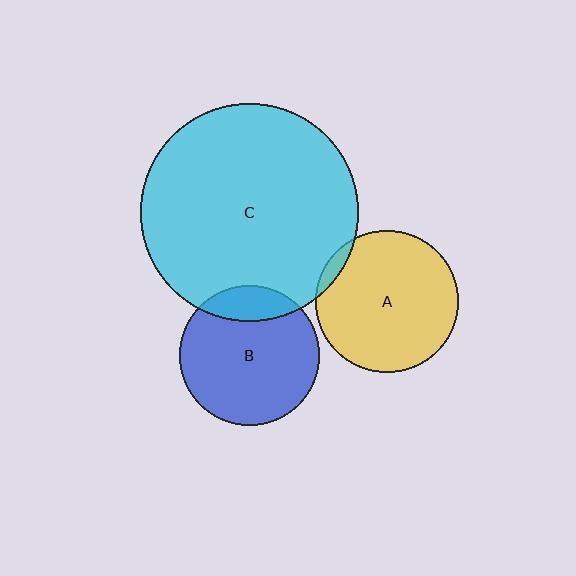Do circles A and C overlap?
Yes.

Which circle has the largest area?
Circle C (cyan).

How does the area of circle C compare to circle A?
Approximately 2.3 times.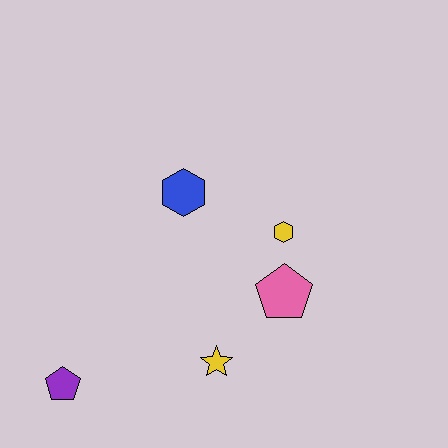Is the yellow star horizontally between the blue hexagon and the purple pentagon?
No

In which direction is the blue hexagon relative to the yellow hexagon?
The blue hexagon is to the left of the yellow hexagon.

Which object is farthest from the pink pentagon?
The purple pentagon is farthest from the pink pentagon.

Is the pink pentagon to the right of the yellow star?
Yes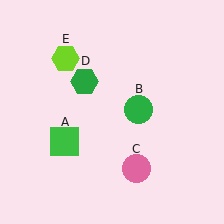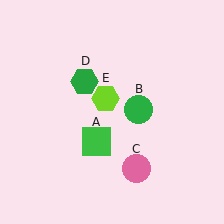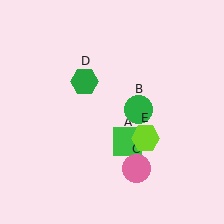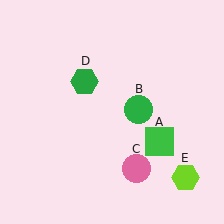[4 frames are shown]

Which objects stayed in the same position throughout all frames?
Green circle (object B) and pink circle (object C) and green hexagon (object D) remained stationary.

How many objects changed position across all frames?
2 objects changed position: green square (object A), lime hexagon (object E).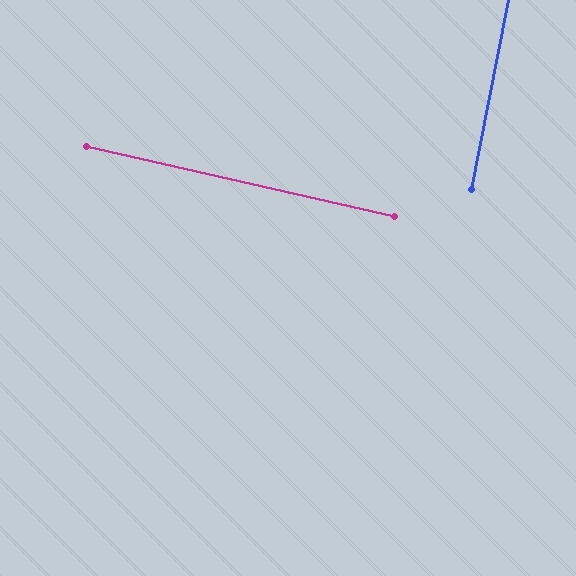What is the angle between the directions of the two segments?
Approximately 88 degrees.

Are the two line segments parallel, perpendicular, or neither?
Perpendicular — they meet at approximately 88°.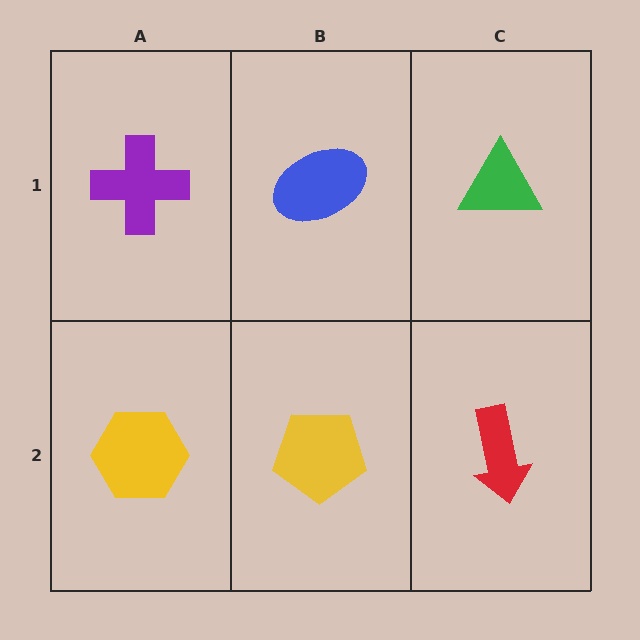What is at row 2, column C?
A red arrow.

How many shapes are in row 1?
3 shapes.